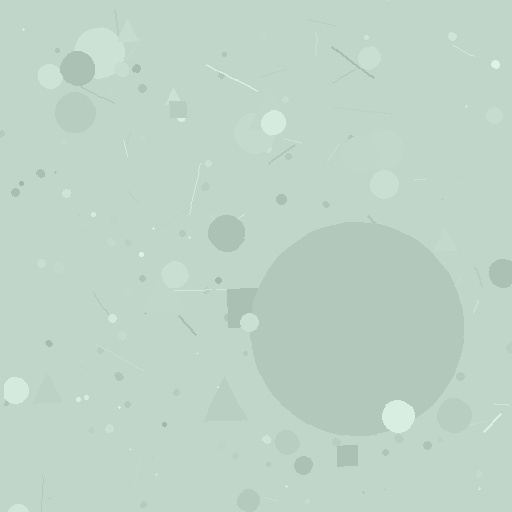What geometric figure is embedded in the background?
A circle is embedded in the background.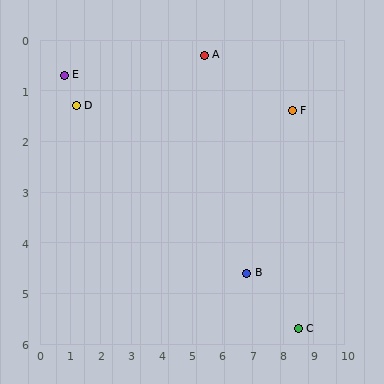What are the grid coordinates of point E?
Point E is at approximately (0.8, 0.7).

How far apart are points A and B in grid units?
Points A and B are about 4.5 grid units apart.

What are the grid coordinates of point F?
Point F is at approximately (8.3, 1.4).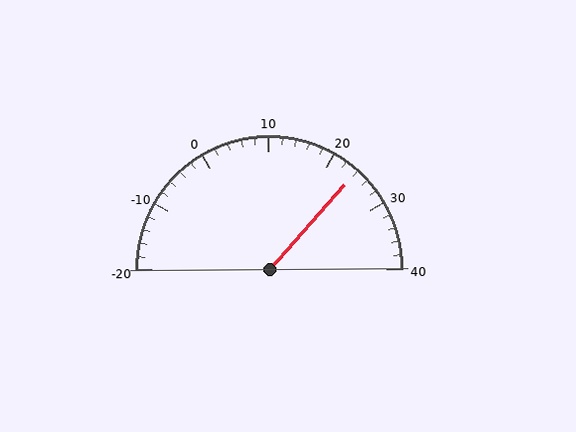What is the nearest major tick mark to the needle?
The nearest major tick mark is 20.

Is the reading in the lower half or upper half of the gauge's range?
The reading is in the upper half of the range (-20 to 40).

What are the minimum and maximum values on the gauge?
The gauge ranges from -20 to 40.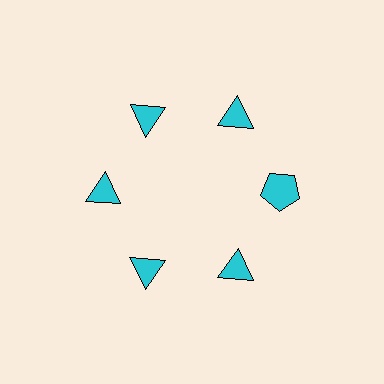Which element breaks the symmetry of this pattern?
The cyan pentagon at roughly the 3 o'clock position breaks the symmetry. All other shapes are cyan triangles.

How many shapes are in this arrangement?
There are 6 shapes arranged in a ring pattern.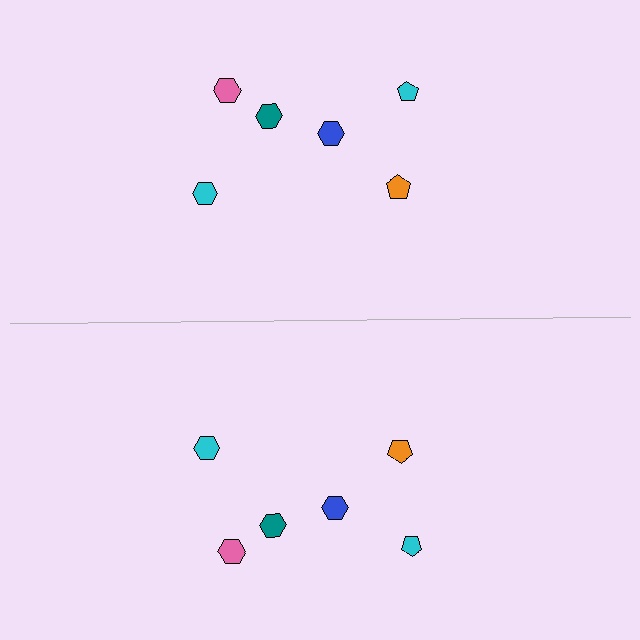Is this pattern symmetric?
Yes, this pattern has bilateral (reflection) symmetry.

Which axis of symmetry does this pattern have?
The pattern has a horizontal axis of symmetry running through the center of the image.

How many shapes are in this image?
There are 12 shapes in this image.